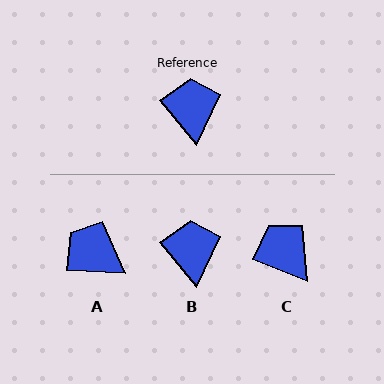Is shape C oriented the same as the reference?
No, it is off by about 30 degrees.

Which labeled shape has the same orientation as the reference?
B.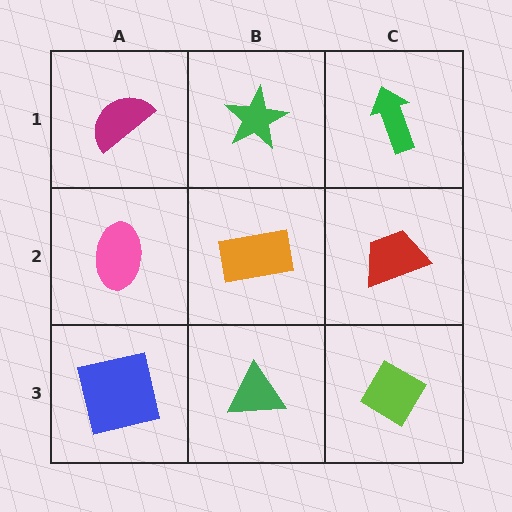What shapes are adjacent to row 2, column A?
A magenta semicircle (row 1, column A), a blue square (row 3, column A), an orange rectangle (row 2, column B).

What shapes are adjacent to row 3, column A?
A pink ellipse (row 2, column A), a green triangle (row 3, column B).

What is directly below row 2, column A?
A blue square.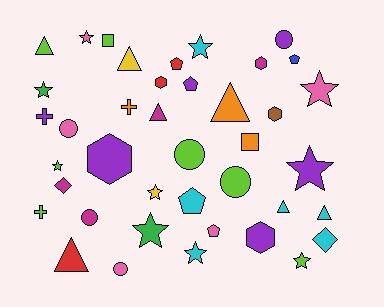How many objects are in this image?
There are 40 objects.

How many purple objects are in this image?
There are 6 purple objects.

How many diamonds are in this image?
There are 2 diamonds.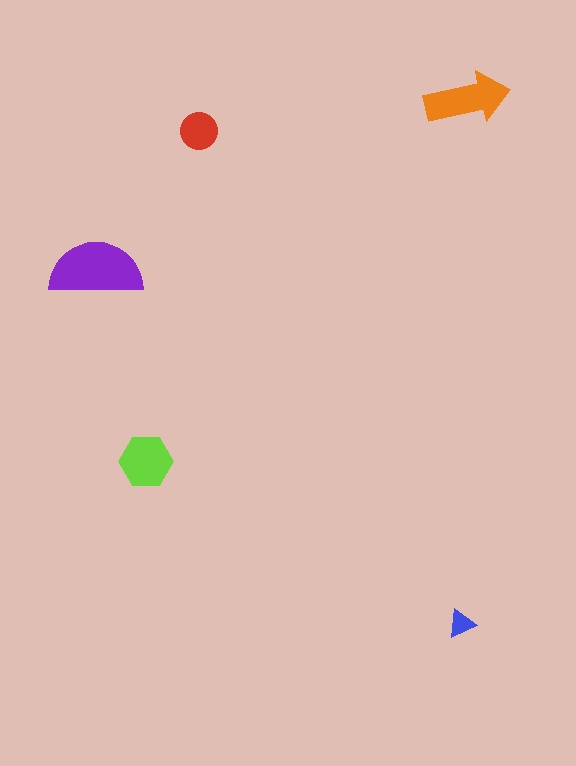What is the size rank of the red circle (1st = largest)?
4th.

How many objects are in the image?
There are 5 objects in the image.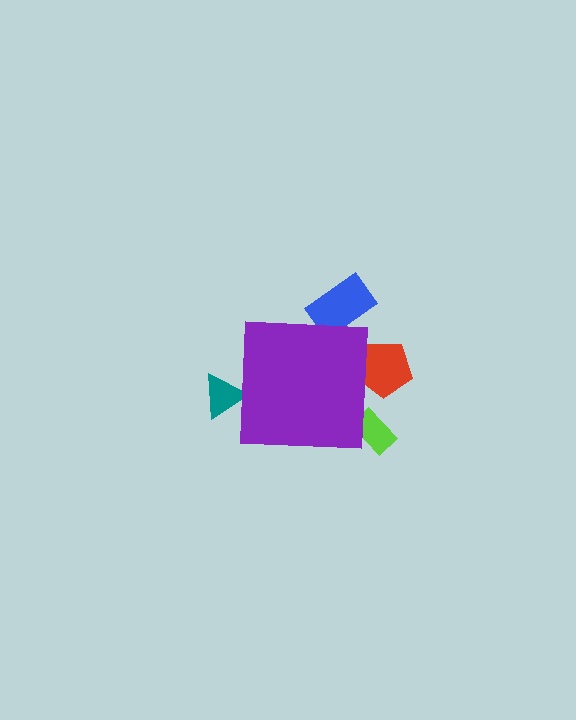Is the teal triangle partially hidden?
Yes, the teal triangle is partially hidden behind the purple square.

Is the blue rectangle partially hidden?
Yes, the blue rectangle is partially hidden behind the purple square.